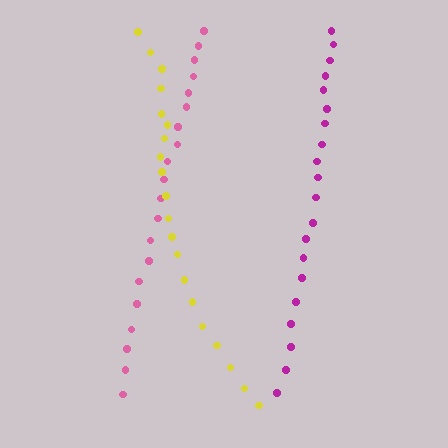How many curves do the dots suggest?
There are 3 distinct paths.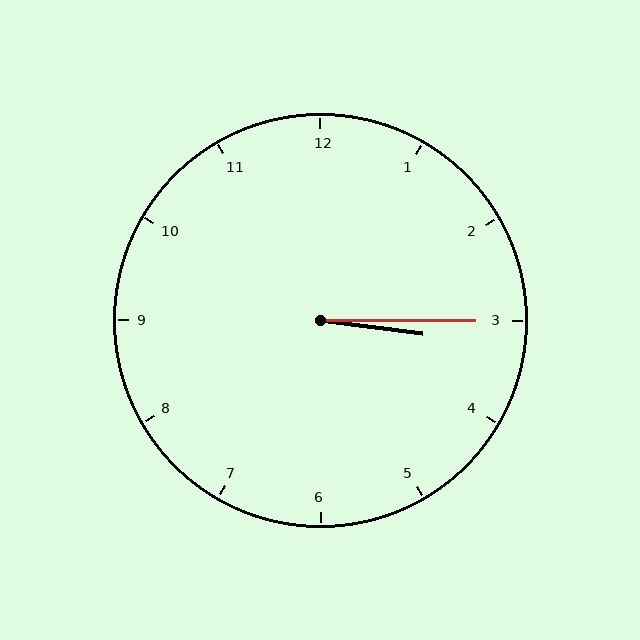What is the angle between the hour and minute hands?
Approximately 8 degrees.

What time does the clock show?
3:15.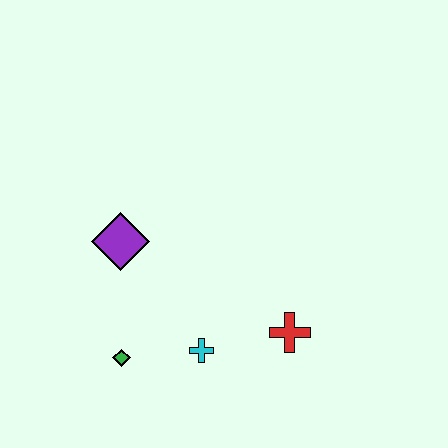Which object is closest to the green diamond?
The cyan cross is closest to the green diamond.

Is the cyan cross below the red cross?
Yes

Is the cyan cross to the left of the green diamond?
No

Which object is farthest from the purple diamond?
The red cross is farthest from the purple diamond.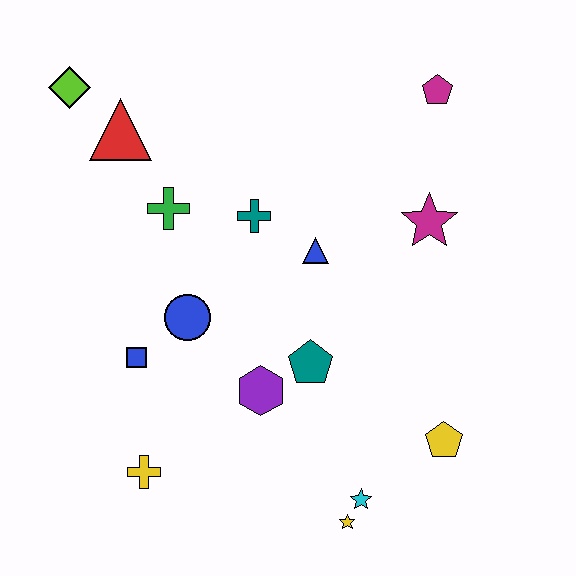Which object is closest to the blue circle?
The blue square is closest to the blue circle.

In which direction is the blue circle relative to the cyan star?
The blue circle is above the cyan star.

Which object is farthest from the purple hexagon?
The lime diamond is farthest from the purple hexagon.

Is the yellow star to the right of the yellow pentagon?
No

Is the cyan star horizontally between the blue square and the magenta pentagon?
Yes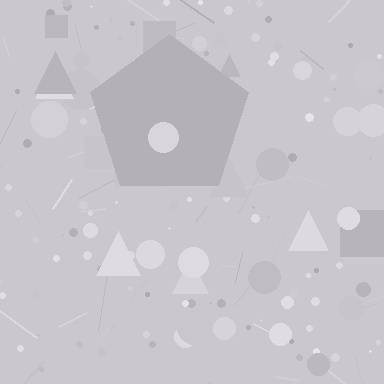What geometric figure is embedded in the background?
A pentagon is embedded in the background.